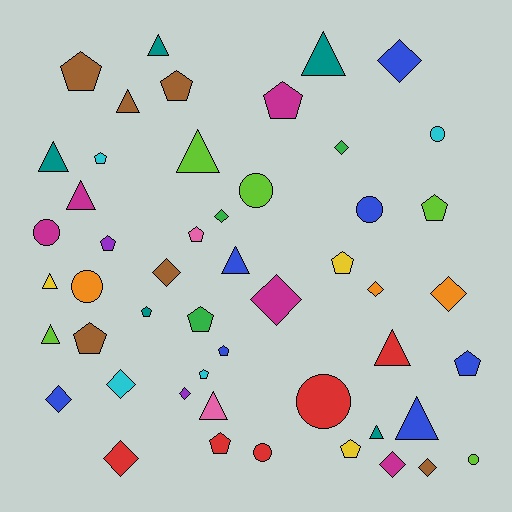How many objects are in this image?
There are 50 objects.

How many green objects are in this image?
There are 3 green objects.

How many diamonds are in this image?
There are 13 diamonds.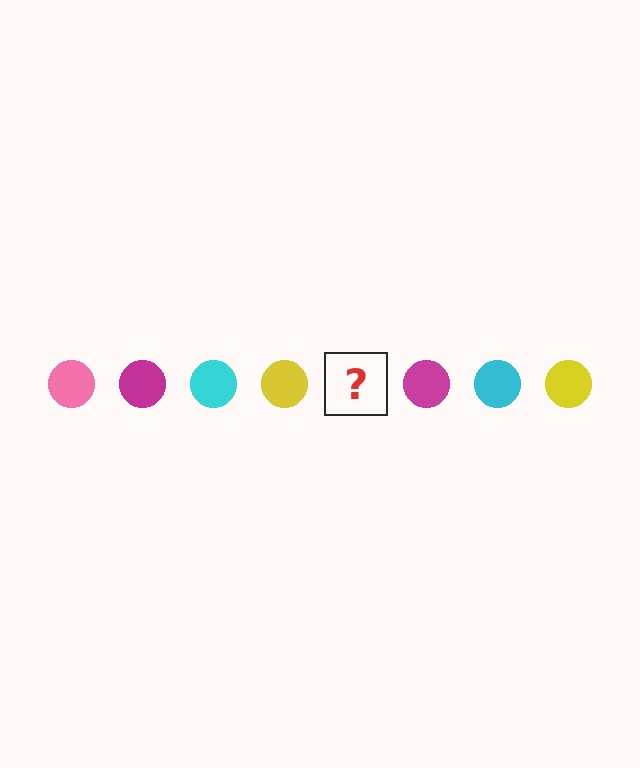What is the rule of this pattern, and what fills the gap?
The rule is that the pattern cycles through pink, magenta, cyan, yellow circles. The gap should be filled with a pink circle.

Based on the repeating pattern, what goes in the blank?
The blank should be a pink circle.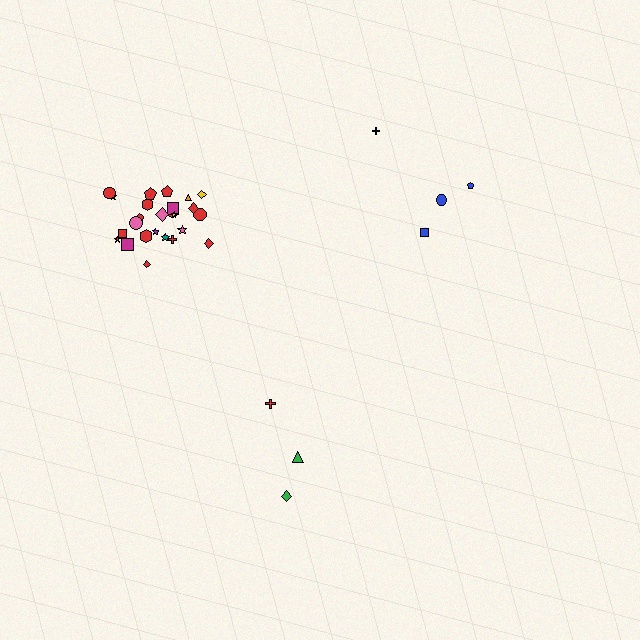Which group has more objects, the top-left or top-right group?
The top-left group.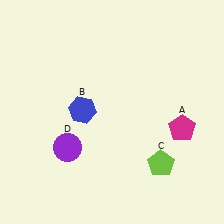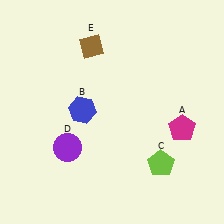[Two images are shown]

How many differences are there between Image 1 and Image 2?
There is 1 difference between the two images.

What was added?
A brown diamond (E) was added in Image 2.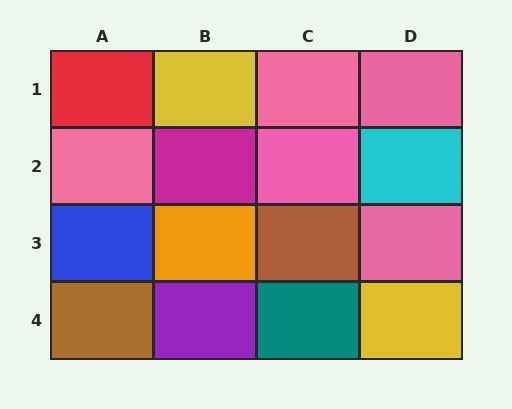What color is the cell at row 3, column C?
Brown.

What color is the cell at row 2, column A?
Pink.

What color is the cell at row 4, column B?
Purple.